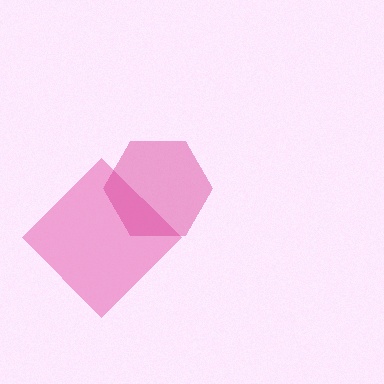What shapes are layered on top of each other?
The layered shapes are: a pink diamond, a magenta hexagon.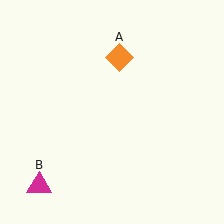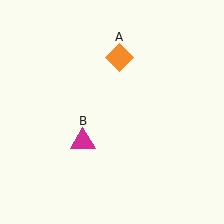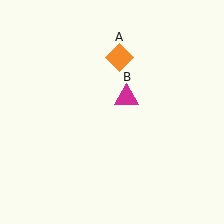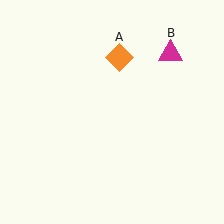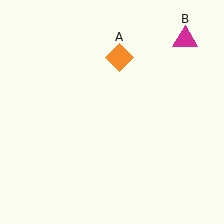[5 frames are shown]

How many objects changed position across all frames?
1 object changed position: magenta triangle (object B).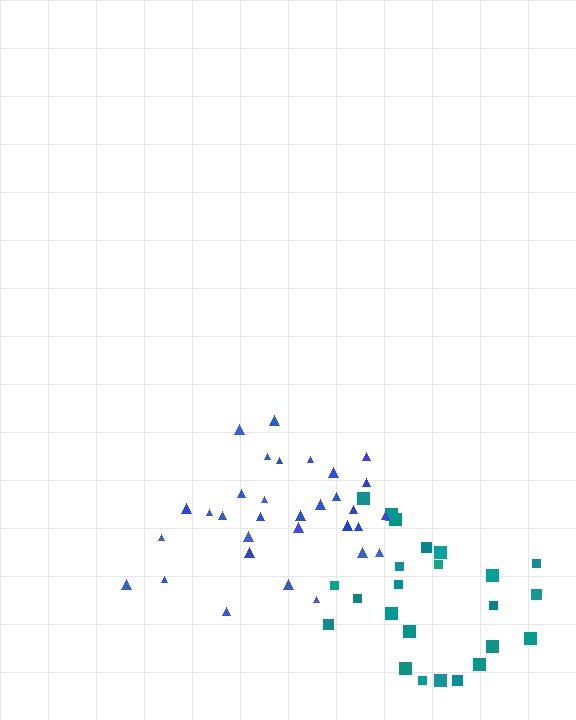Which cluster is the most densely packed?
Blue.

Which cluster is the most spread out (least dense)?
Teal.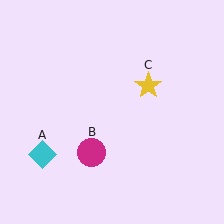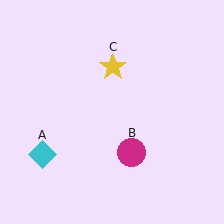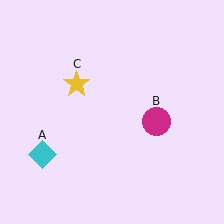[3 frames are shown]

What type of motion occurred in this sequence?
The magenta circle (object B), yellow star (object C) rotated counterclockwise around the center of the scene.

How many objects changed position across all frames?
2 objects changed position: magenta circle (object B), yellow star (object C).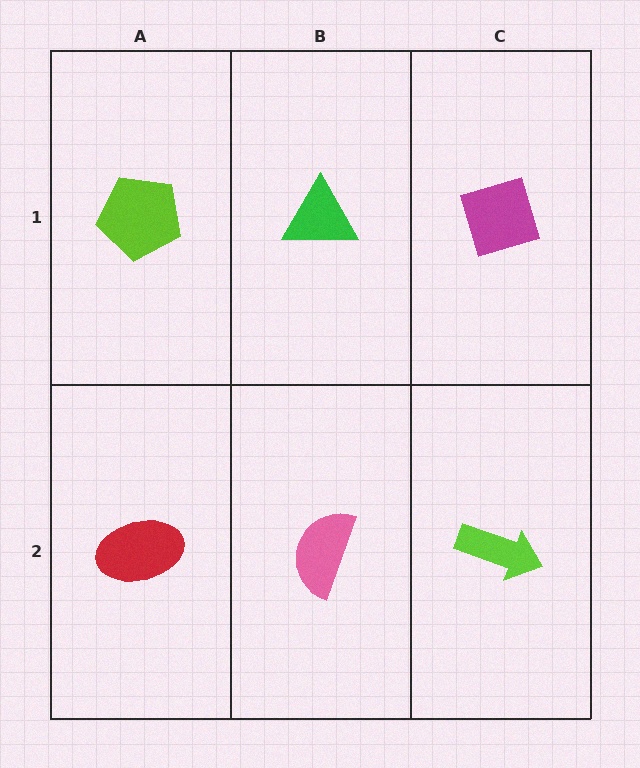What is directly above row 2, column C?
A magenta diamond.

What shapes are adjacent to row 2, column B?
A green triangle (row 1, column B), a red ellipse (row 2, column A), a lime arrow (row 2, column C).